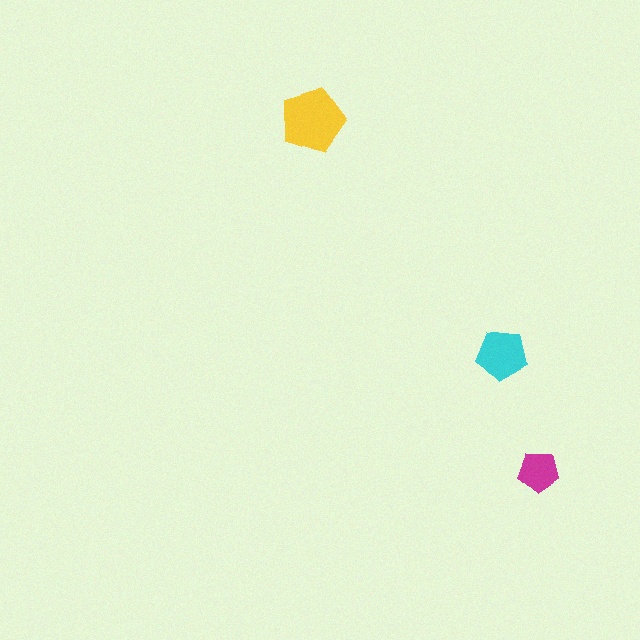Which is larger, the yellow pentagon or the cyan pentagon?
The yellow one.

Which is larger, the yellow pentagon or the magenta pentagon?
The yellow one.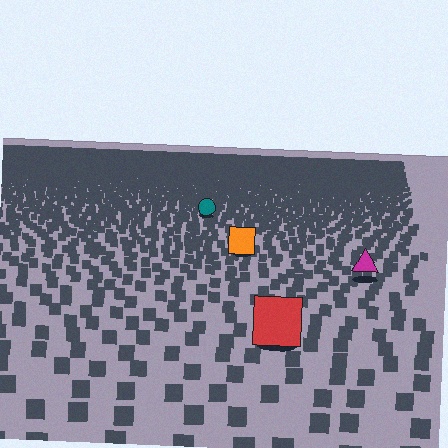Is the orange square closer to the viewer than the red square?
No. The red square is closer — you can tell from the texture gradient: the ground texture is coarser near it.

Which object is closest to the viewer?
The red square is closest. The texture marks near it are larger and more spread out.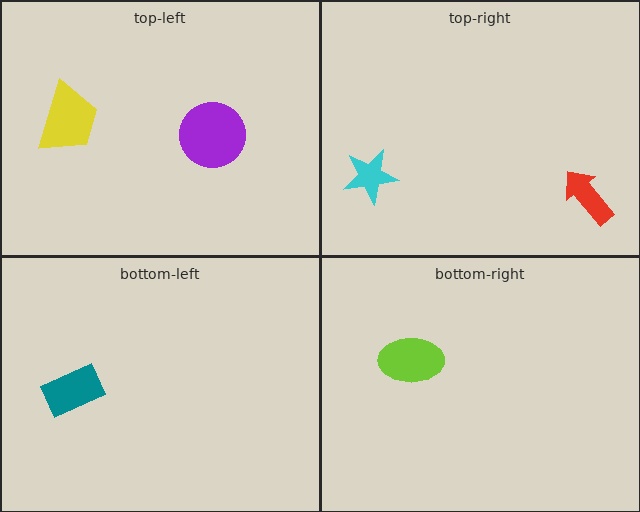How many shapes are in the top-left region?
2.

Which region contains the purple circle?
The top-left region.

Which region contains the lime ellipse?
The bottom-right region.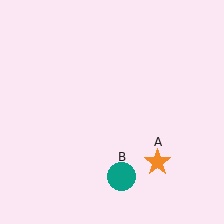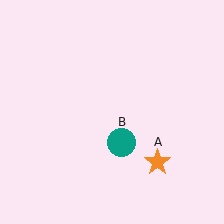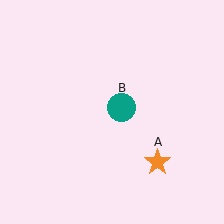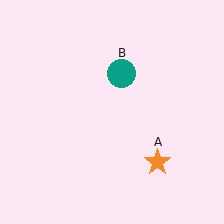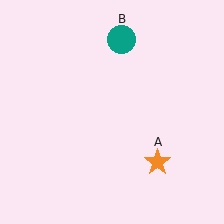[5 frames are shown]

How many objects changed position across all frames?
1 object changed position: teal circle (object B).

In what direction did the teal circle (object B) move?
The teal circle (object B) moved up.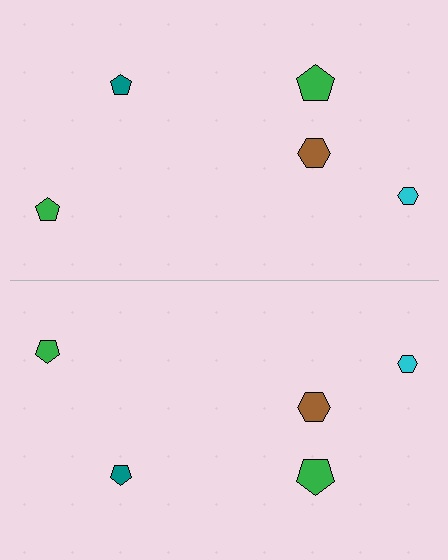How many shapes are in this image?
There are 10 shapes in this image.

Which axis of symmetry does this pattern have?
The pattern has a horizontal axis of symmetry running through the center of the image.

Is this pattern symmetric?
Yes, this pattern has bilateral (reflection) symmetry.